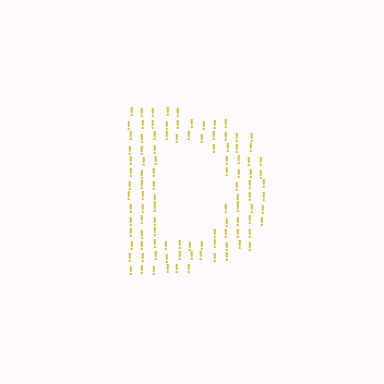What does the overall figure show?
The overall figure shows the letter D.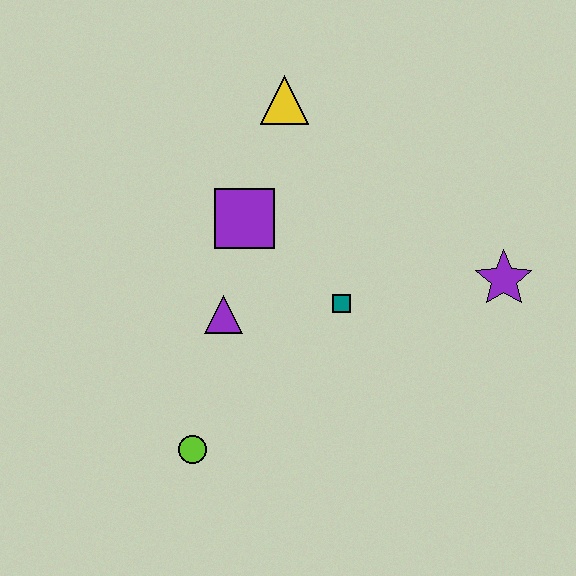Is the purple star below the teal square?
No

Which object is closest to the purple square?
The purple triangle is closest to the purple square.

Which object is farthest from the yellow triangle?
The lime circle is farthest from the yellow triangle.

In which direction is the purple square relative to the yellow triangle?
The purple square is below the yellow triangle.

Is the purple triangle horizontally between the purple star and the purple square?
No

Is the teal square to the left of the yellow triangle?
No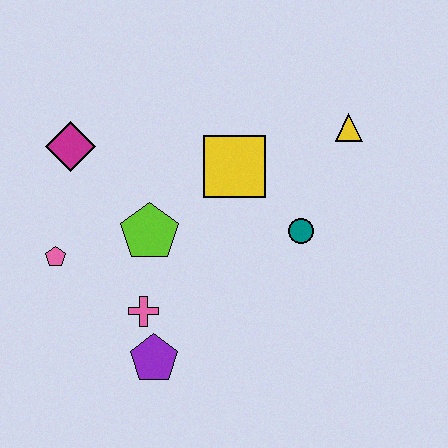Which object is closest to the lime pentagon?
The pink cross is closest to the lime pentagon.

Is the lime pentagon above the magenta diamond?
No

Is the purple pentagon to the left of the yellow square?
Yes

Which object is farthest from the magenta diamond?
The yellow triangle is farthest from the magenta diamond.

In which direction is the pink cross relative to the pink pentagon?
The pink cross is to the right of the pink pentagon.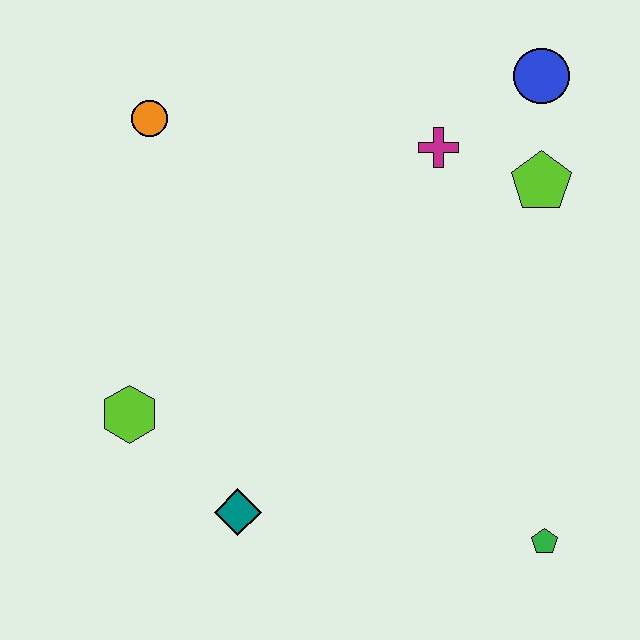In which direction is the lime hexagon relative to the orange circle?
The lime hexagon is below the orange circle.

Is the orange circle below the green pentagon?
No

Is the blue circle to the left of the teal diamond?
No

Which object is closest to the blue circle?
The lime pentagon is closest to the blue circle.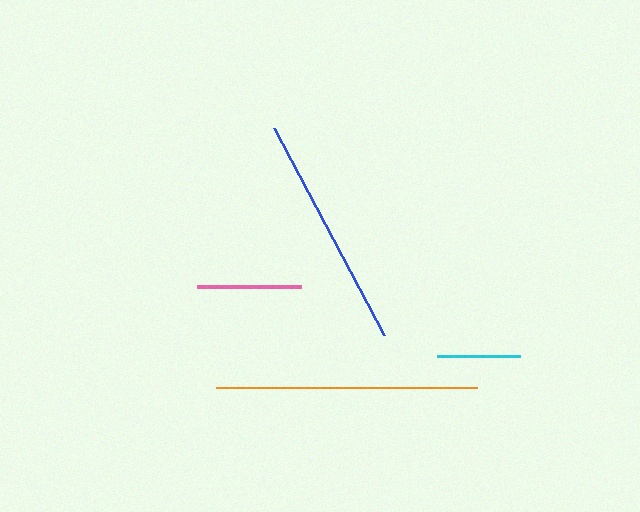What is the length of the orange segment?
The orange segment is approximately 261 pixels long.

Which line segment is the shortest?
The cyan line is the shortest at approximately 83 pixels.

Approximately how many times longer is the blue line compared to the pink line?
The blue line is approximately 2.2 times the length of the pink line.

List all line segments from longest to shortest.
From longest to shortest: orange, blue, pink, cyan.